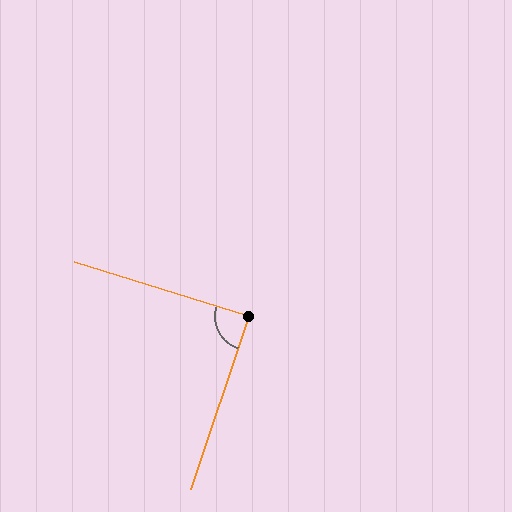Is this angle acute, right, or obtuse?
It is approximately a right angle.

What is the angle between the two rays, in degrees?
Approximately 88 degrees.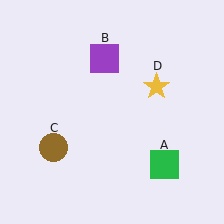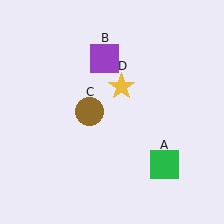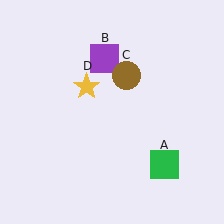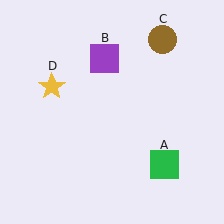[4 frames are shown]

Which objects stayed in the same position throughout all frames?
Green square (object A) and purple square (object B) remained stationary.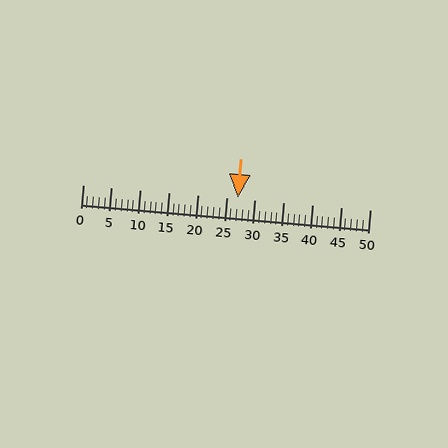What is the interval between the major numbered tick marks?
The major tick marks are spaced 5 units apart.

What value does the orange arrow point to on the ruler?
The orange arrow points to approximately 27.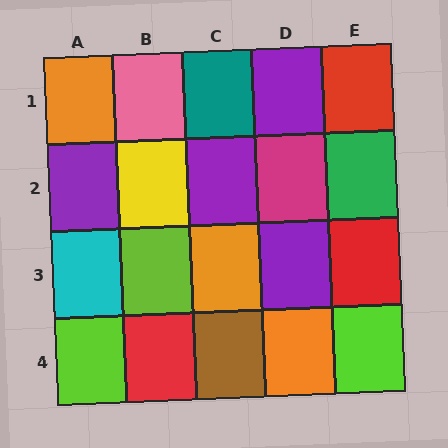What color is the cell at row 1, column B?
Pink.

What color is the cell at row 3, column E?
Red.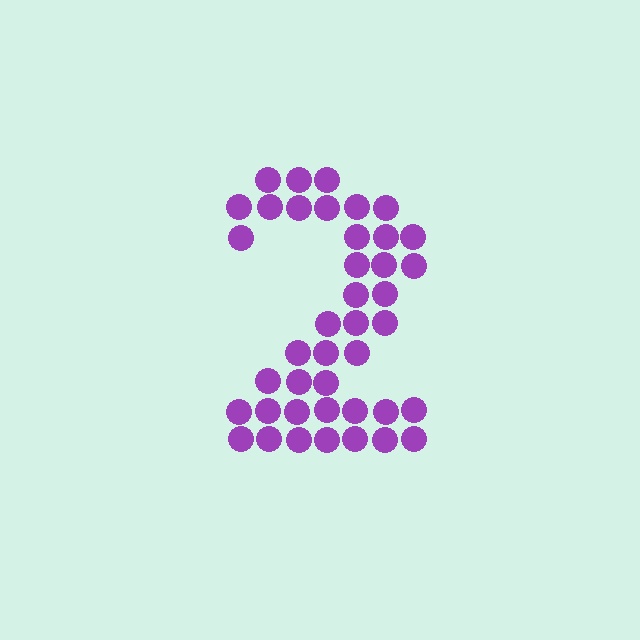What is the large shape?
The large shape is the digit 2.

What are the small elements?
The small elements are circles.